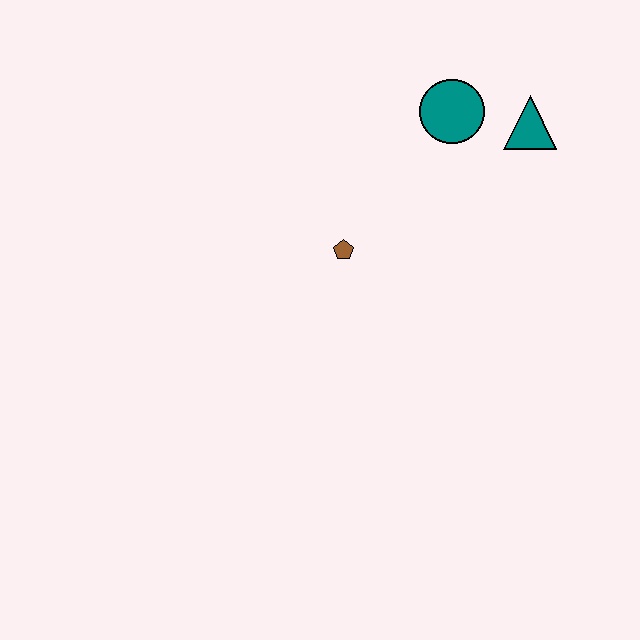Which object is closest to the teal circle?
The teal triangle is closest to the teal circle.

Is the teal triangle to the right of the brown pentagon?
Yes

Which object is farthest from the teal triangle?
The brown pentagon is farthest from the teal triangle.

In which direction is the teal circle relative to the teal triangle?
The teal circle is to the left of the teal triangle.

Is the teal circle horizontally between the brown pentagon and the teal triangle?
Yes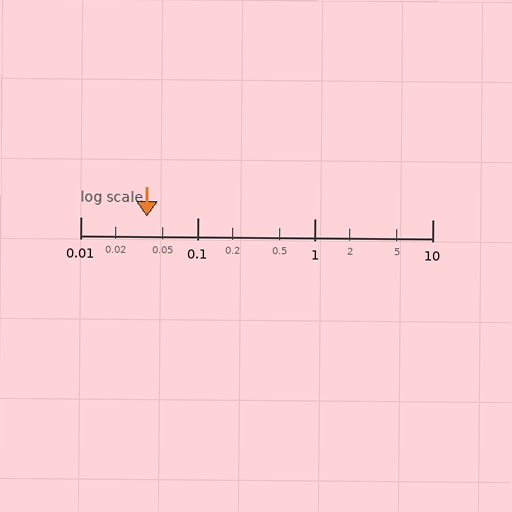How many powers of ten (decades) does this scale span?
The scale spans 3 decades, from 0.01 to 10.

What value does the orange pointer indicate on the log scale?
The pointer indicates approximately 0.037.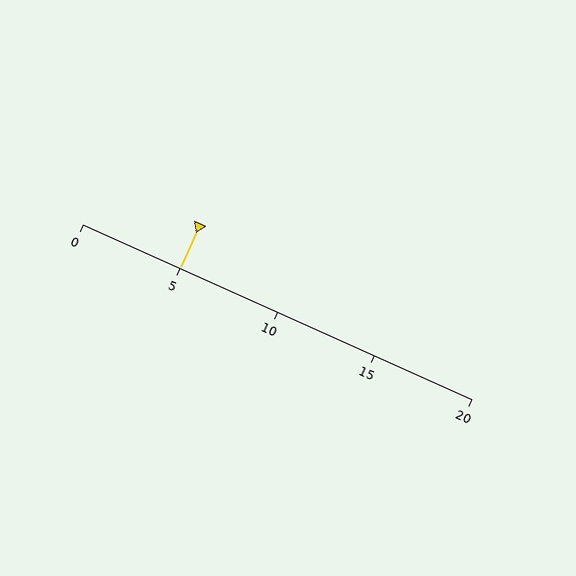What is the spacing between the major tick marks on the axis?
The major ticks are spaced 5 apart.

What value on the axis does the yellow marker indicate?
The marker indicates approximately 5.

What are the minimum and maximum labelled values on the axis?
The axis runs from 0 to 20.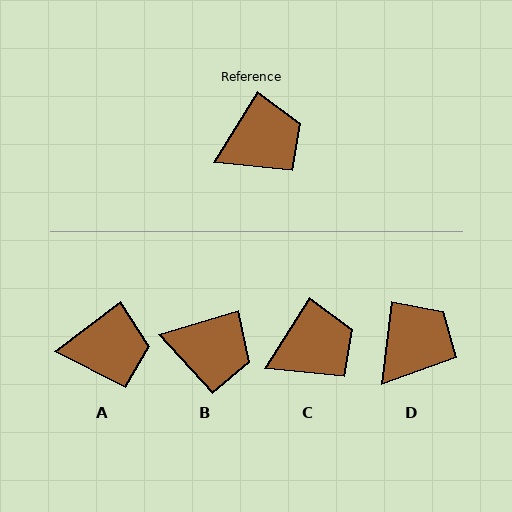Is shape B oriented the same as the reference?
No, it is off by about 41 degrees.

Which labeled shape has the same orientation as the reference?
C.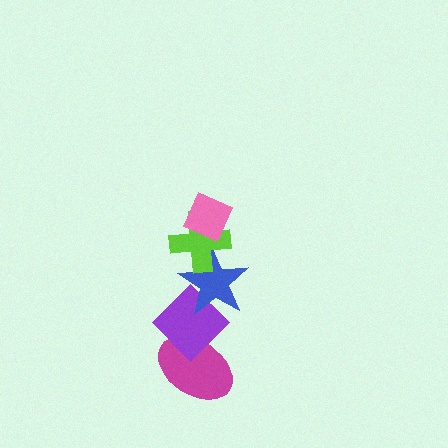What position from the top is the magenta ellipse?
The magenta ellipse is 5th from the top.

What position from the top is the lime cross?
The lime cross is 2nd from the top.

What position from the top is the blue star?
The blue star is 3rd from the top.